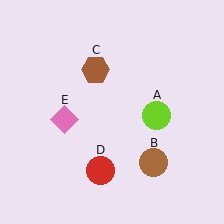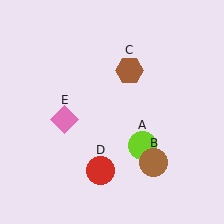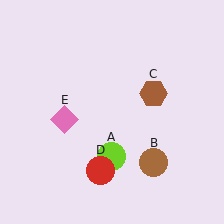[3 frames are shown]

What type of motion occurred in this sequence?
The lime circle (object A), brown hexagon (object C) rotated clockwise around the center of the scene.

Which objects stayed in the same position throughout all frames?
Brown circle (object B) and red circle (object D) and pink diamond (object E) remained stationary.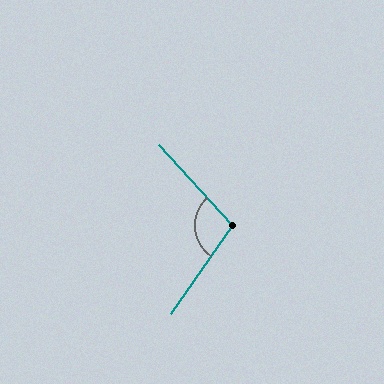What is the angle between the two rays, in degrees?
Approximately 103 degrees.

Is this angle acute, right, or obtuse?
It is obtuse.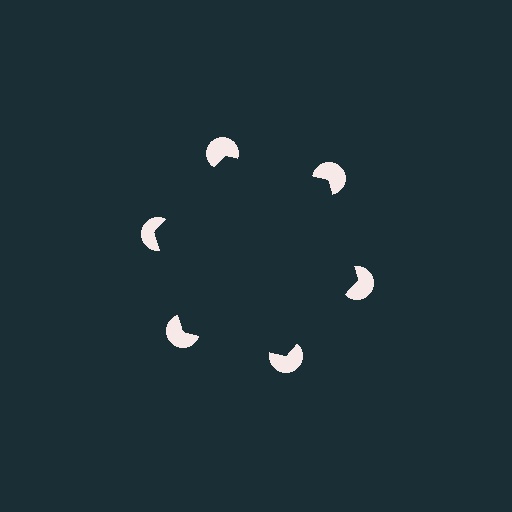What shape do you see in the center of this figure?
An illusory hexagon — its edges are inferred from the aligned wedge cuts in the pac-man discs, not physically drawn.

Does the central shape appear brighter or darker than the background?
It typically appears slightly darker than the background, even though no actual brightness change is drawn.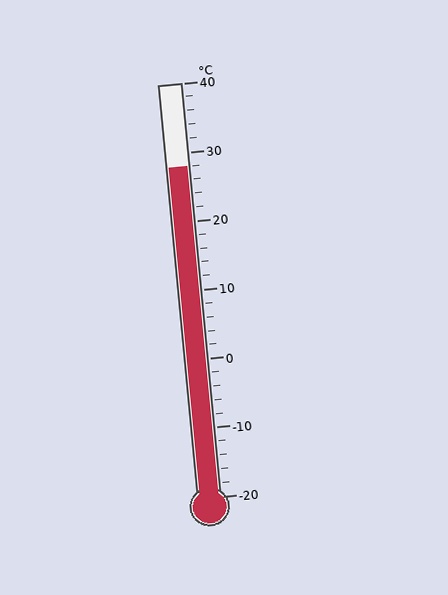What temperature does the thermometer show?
The thermometer shows approximately 28°C.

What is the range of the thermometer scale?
The thermometer scale ranges from -20°C to 40°C.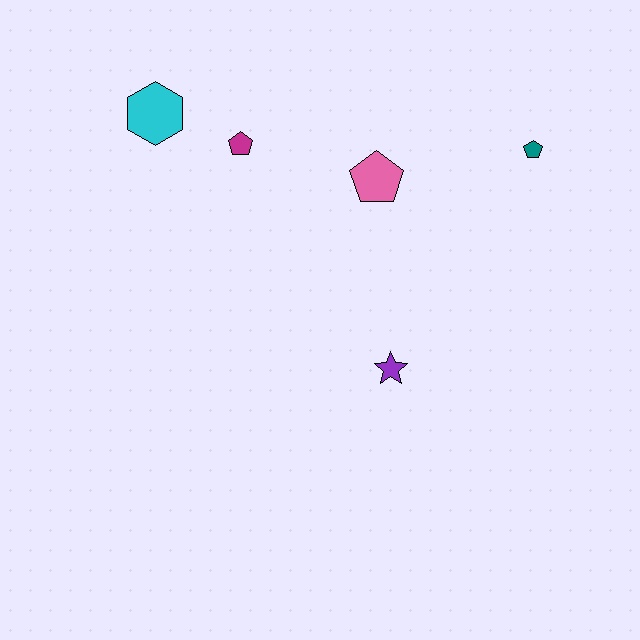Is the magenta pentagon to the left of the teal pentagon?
Yes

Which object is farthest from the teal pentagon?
The cyan hexagon is farthest from the teal pentagon.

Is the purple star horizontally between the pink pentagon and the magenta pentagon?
No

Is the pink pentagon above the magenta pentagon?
No